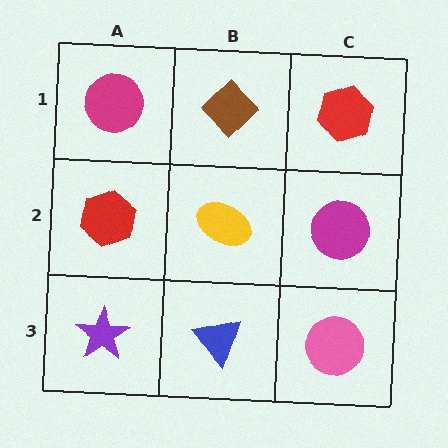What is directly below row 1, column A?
A red hexagon.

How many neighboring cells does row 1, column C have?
2.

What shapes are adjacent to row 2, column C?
A red hexagon (row 1, column C), a pink circle (row 3, column C), a yellow ellipse (row 2, column B).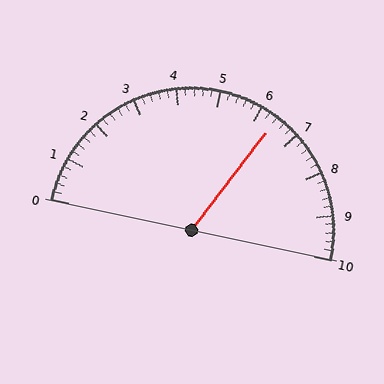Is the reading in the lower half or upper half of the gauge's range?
The reading is in the upper half of the range (0 to 10).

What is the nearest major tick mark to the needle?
The nearest major tick mark is 6.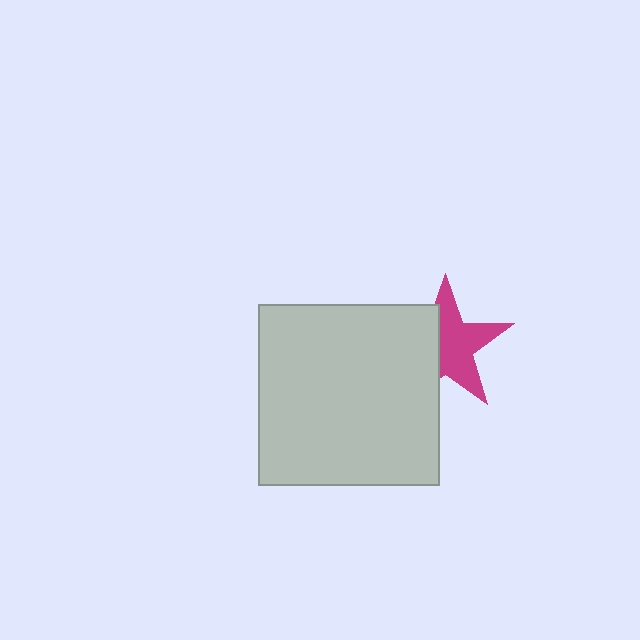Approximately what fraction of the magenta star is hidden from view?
Roughly 41% of the magenta star is hidden behind the light gray square.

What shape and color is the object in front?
The object in front is a light gray square.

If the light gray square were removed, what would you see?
You would see the complete magenta star.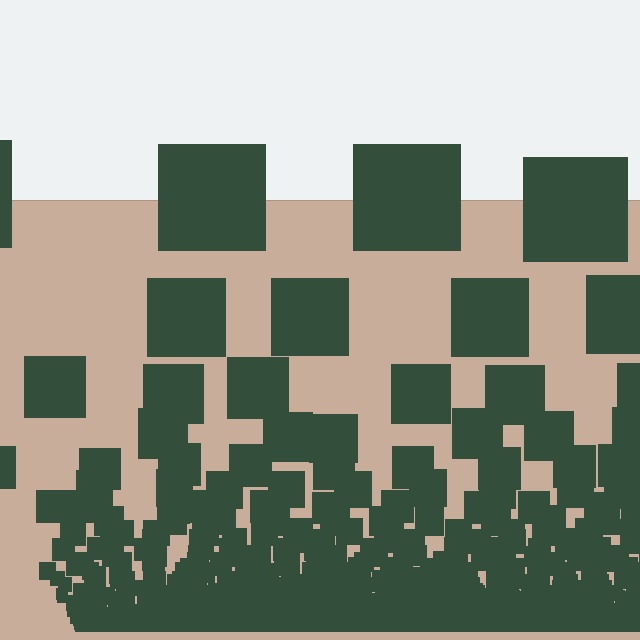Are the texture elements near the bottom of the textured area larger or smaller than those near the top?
Smaller. The gradient is inverted — elements near the bottom are smaller and denser.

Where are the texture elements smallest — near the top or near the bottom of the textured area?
Near the bottom.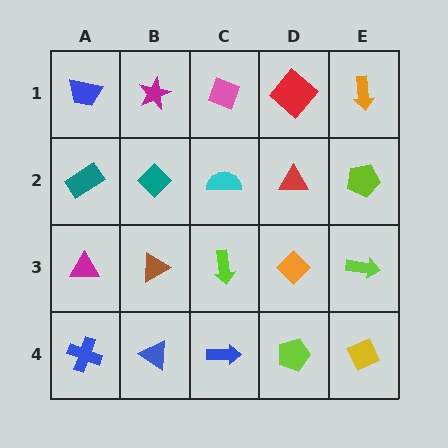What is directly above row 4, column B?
A brown triangle.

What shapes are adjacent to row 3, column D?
A red triangle (row 2, column D), a lime pentagon (row 4, column D), a lime arrow (row 3, column C), a lime arrow (row 3, column E).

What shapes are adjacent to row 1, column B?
A teal diamond (row 2, column B), a blue trapezoid (row 1, column A), a pink diamond (row 1, column C).